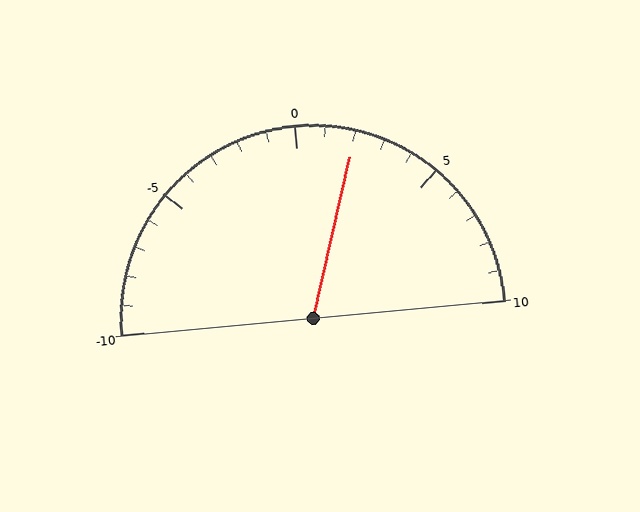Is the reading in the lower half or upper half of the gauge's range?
The reading is in the upper half of the range (-10 to 10).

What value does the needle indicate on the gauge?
The needle indicates approximately 2.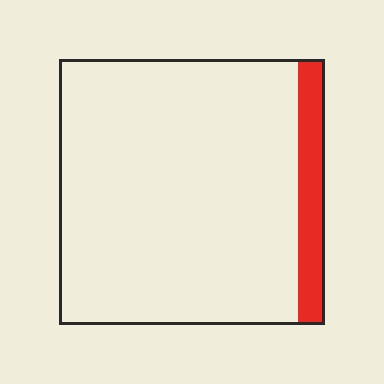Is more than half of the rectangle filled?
No.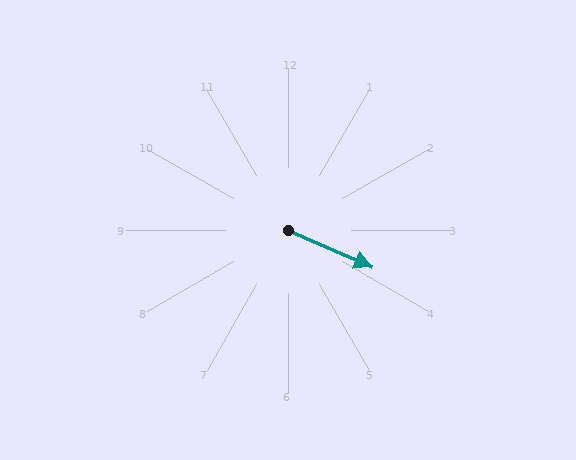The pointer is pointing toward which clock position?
Roughly 4 o'clock.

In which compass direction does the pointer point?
Southeast.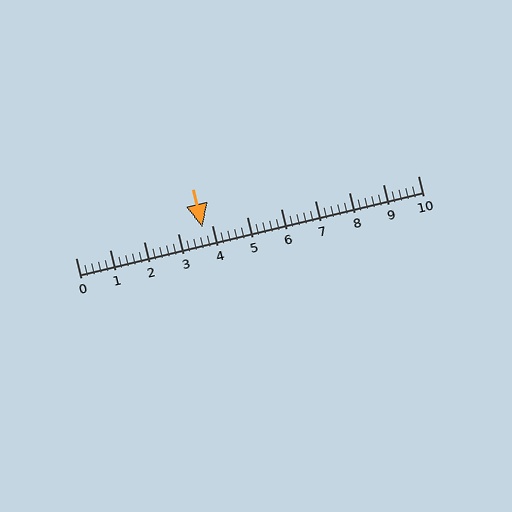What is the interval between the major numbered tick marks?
The major tick marks are spaced 1 units apart.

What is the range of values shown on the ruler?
The ruler shows values from 0 to 10.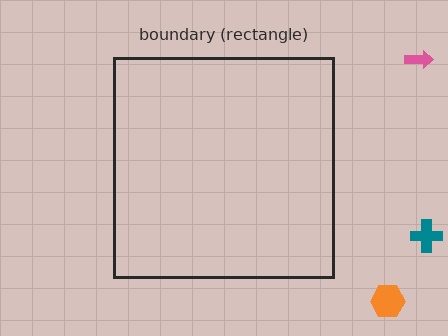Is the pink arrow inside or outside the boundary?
Outside.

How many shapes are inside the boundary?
0 inside, 3 outside.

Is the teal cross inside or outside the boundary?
Outside.